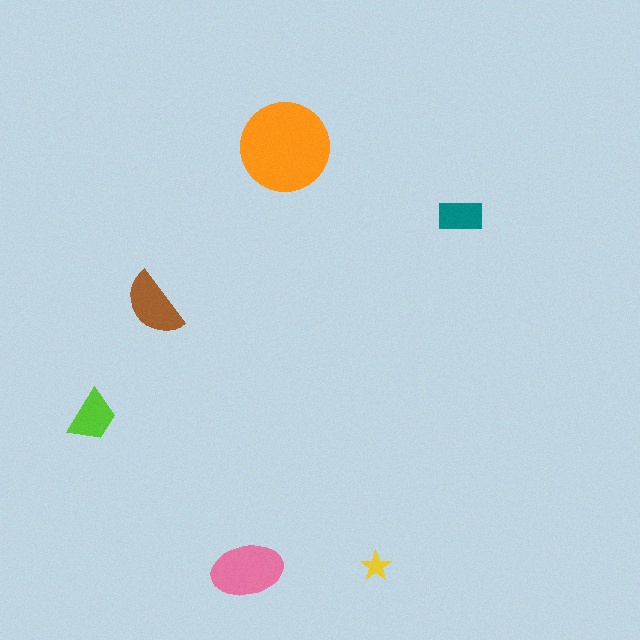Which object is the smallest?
The yellow star.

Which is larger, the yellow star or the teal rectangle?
The teal rectangle.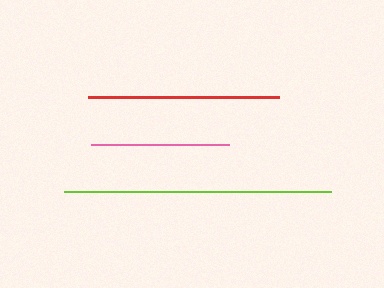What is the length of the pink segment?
The pink segment is approximately 138 pixels long.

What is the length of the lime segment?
The lime segment is approximately 267 pixels long.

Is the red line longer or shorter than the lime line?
The lime line is longer than the red line.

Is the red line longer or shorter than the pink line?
The red line is longer than the pink line.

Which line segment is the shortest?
The pink line is the shortest at approximately 138 pixels.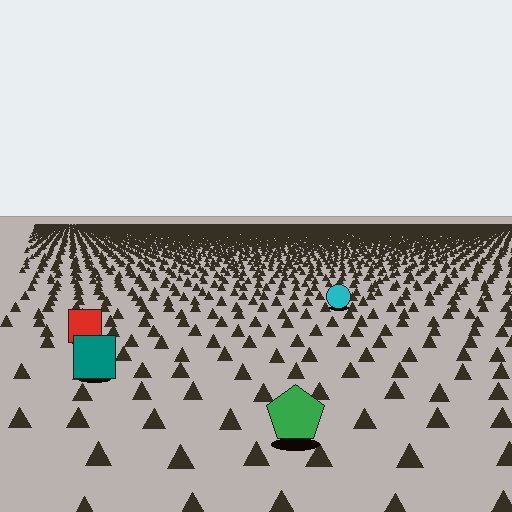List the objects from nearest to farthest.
From nearest to farthest: the green pentagon, the teal square, the red square, the cyan circle.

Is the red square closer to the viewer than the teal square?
No. The teal square is closer — you can tell from the texture gradient: the ground texture is coarser near it.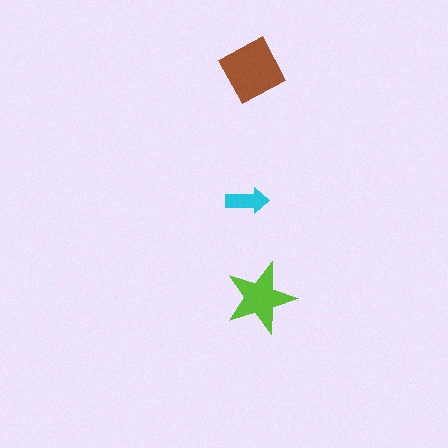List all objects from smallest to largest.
The cyan arrow, the lime star, the brown square.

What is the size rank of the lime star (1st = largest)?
2nd.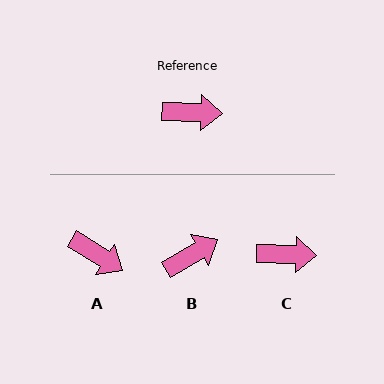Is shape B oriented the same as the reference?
No, it is off by about 33 degrees.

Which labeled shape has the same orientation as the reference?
C.